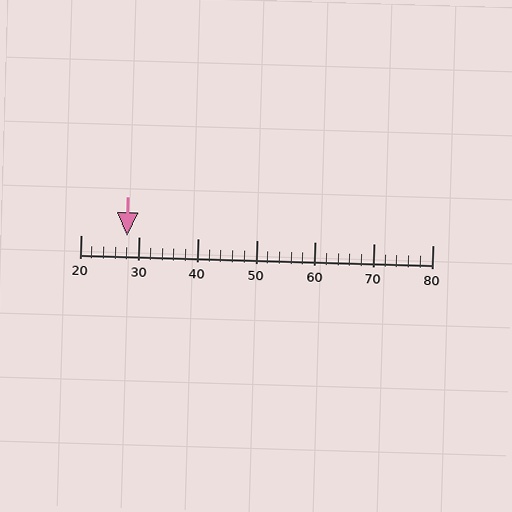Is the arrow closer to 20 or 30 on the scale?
The arrow is closer to 30.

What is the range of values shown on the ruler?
The ruler shows values from 20 to 80.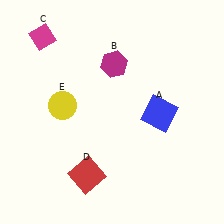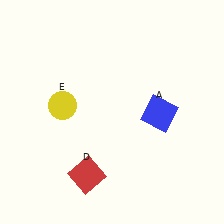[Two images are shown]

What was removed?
The magenta hexagon (B), the magenta diamond (C) were removed in Image 2.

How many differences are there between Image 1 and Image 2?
There are 2 differences between the two images.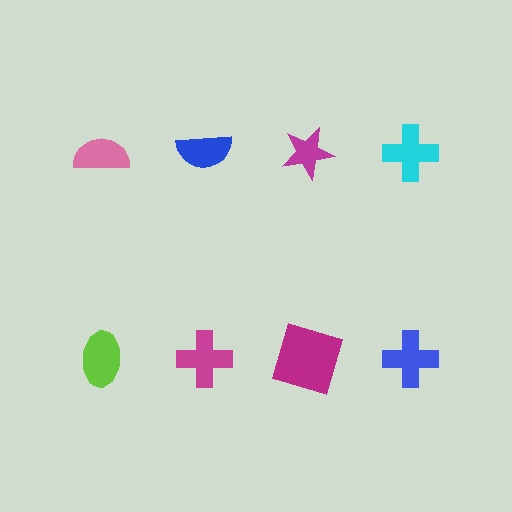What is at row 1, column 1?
A pink semicircle.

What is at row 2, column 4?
A blue cross.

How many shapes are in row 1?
4 shapes.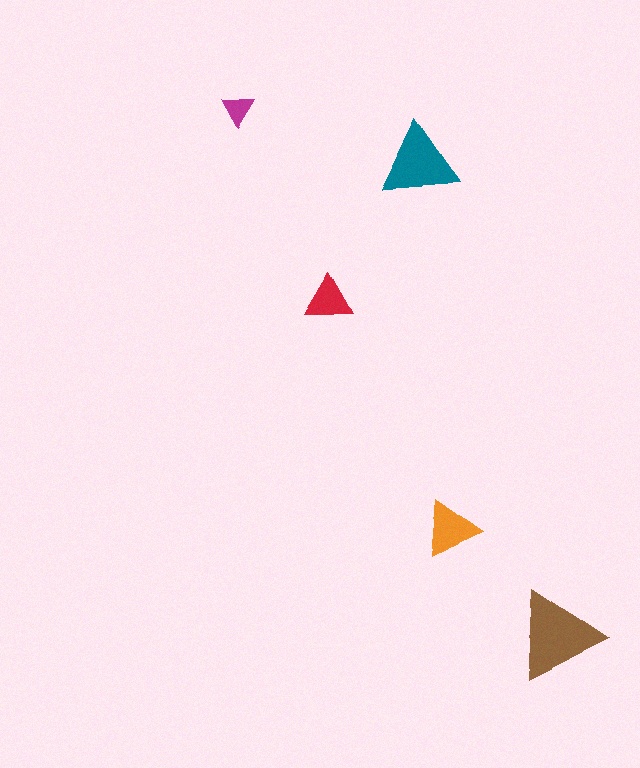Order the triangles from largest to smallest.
the brown one, the teal one, the orange one, the red one, the magenta one.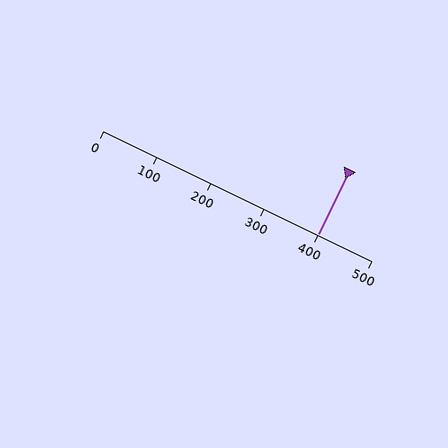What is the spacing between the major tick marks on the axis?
The major ticks are spaced 100 apart.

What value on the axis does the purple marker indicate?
The marker indicates approximately 400.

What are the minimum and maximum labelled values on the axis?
The axis runs from 0 to 500.